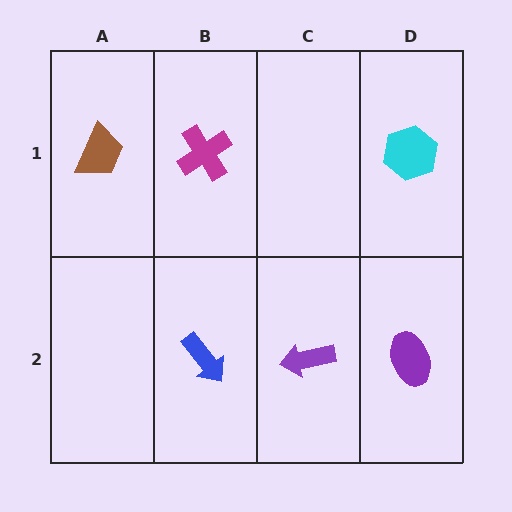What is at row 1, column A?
A brown trapezoid.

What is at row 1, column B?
A magenta cross.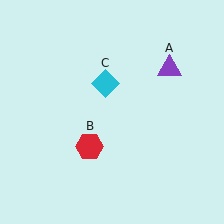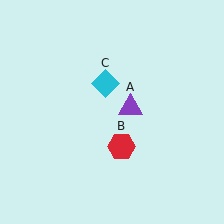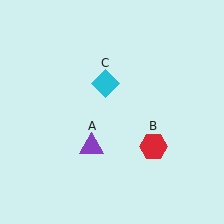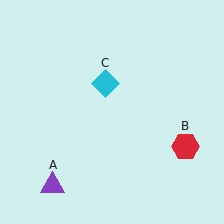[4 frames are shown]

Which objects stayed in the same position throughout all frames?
Cyan diamond (object C) remained stationary.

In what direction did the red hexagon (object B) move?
The red hexagon (object B) moved right.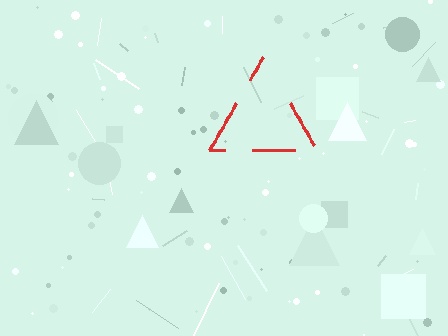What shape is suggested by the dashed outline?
The dashed outline suggests a triangle.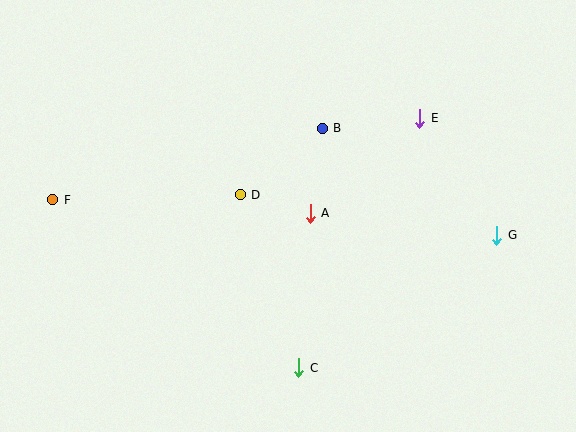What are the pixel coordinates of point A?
Point A is at (310, 213).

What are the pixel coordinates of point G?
Point G is at (497, 235).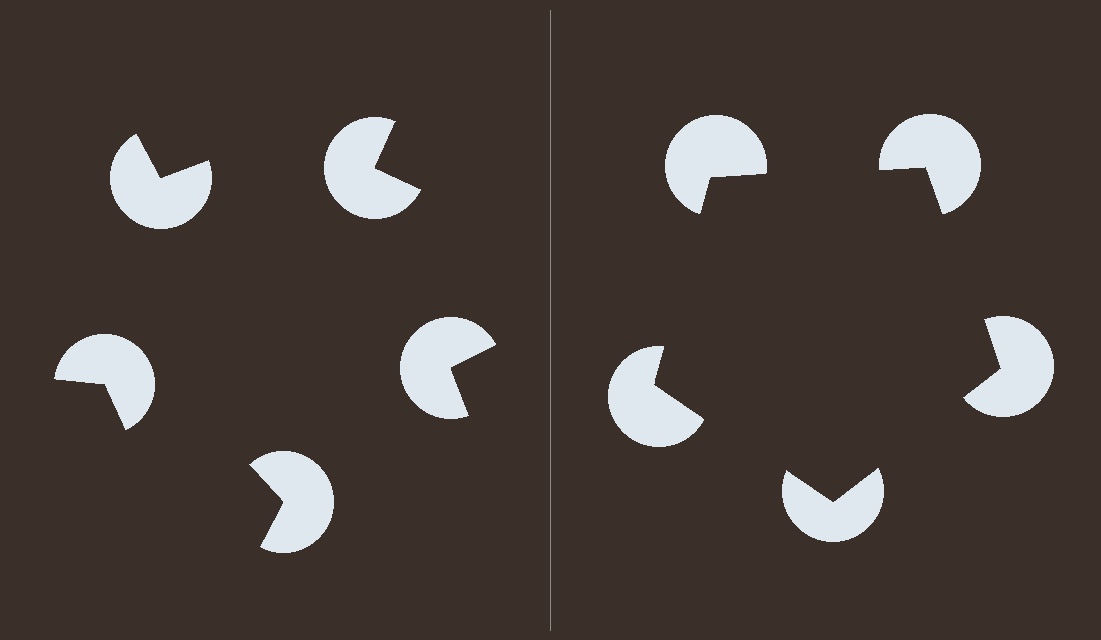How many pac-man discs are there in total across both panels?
10 — 5 on each side.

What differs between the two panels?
The pac-man discs are positioned identically on both sides; only the wedge orientations differ. On the right they align to a pentagon; on the left they are misaligned.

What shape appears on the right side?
An illusory pentagon.